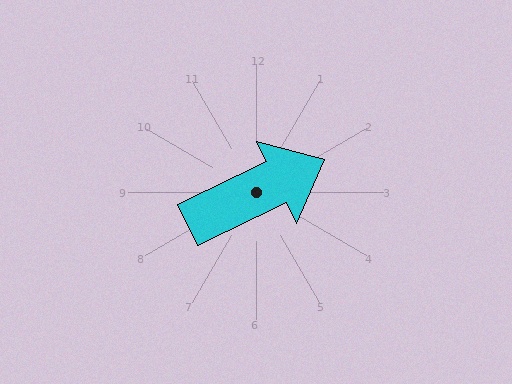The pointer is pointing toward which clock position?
Roughly 2 o'clock.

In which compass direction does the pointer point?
Northeast.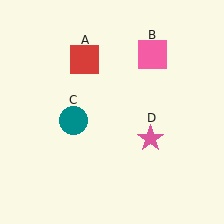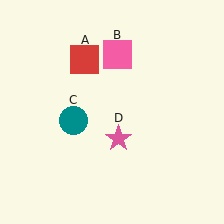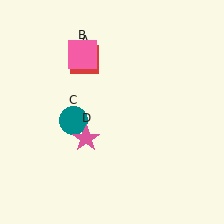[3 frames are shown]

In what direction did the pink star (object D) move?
The pink star (object D) moved left.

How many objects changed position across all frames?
2 objects changed position: pink square (object B), pink star (object D).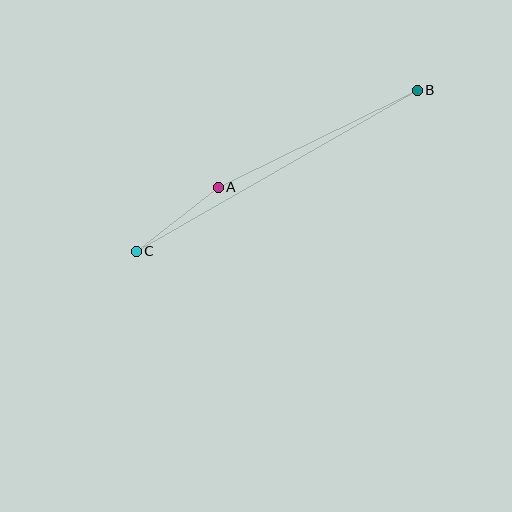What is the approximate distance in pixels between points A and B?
The distance between A and B is approximately 221 pixels.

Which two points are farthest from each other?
Points B and C are farthest from each other.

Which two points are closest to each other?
Points A and C are closest to each other.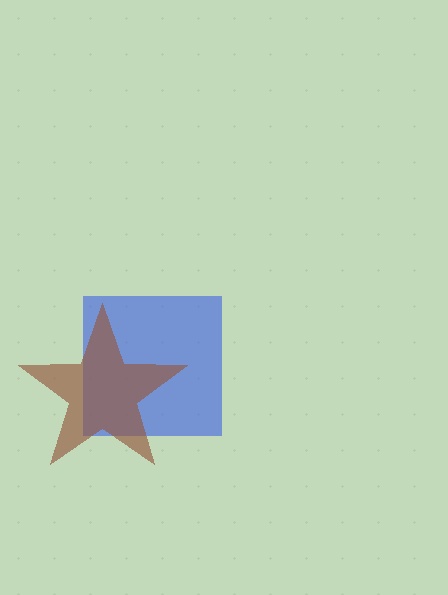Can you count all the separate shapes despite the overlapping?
Yes, there are 2 separate shapes.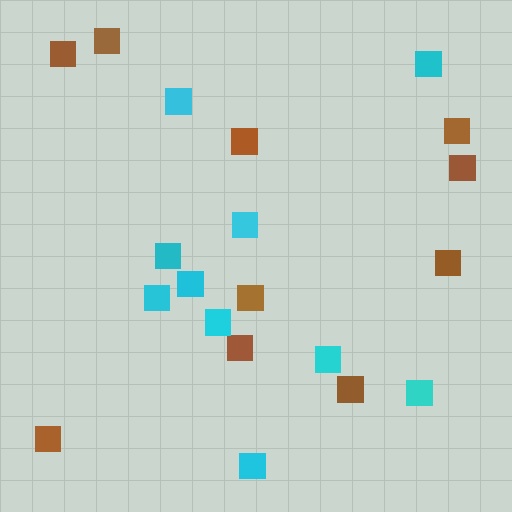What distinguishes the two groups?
There are 2 groups: one group of brown squares (10) and one group of cyan squares (10).